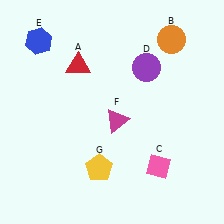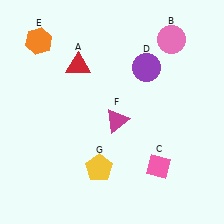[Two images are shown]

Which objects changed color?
B changed from orange to pink. E changed from blue to orange.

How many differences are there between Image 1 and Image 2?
There are 2 differences between the two images.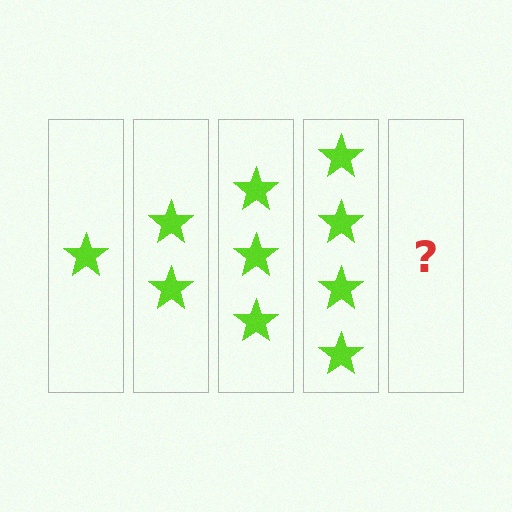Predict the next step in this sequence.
The next step is 5 stars.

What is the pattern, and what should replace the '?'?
The pattern is that each step adds one more star. The '?' should be 5 stars.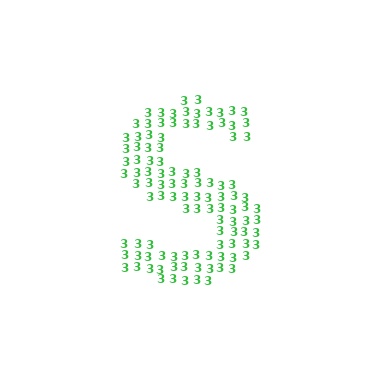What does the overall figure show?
The overall figure shows the letter S.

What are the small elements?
The small elements are digit 3's.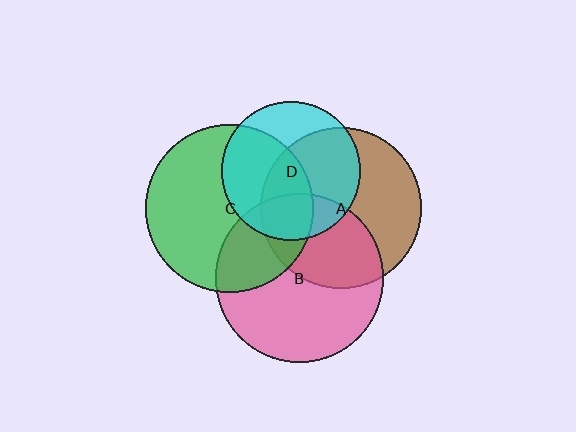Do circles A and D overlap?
Yes.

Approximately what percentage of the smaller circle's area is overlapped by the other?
Approximately 55%.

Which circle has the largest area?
Circle B (pink).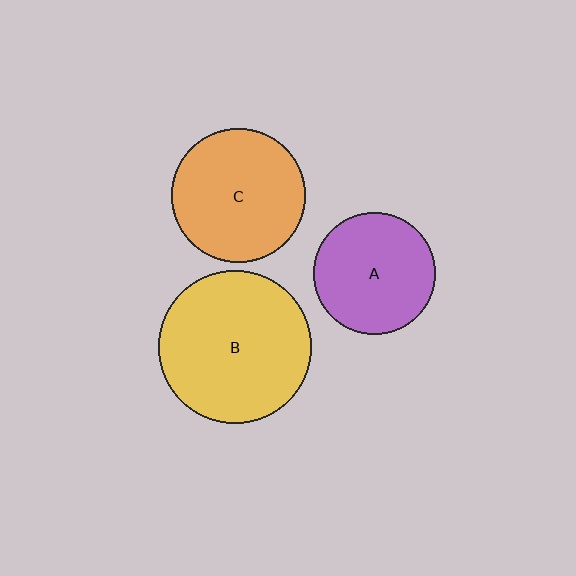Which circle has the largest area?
Circle B (yellow).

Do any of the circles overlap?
No, none of the circles overlap.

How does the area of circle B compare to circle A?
Approximately 1.6 times.